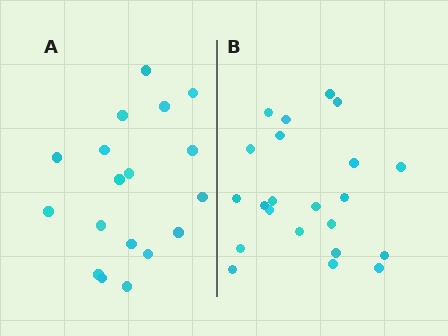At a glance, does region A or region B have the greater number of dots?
Region B (the right region) has more dots.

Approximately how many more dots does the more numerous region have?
Region B has about 4 more dots than region A.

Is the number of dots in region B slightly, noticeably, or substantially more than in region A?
Region B has only slightly more — the two regions are fairly close. The ratio is roughly 1.2 to 1.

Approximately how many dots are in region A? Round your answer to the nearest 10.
About 20 dots. (The exact count is 18, which rounds to 20.)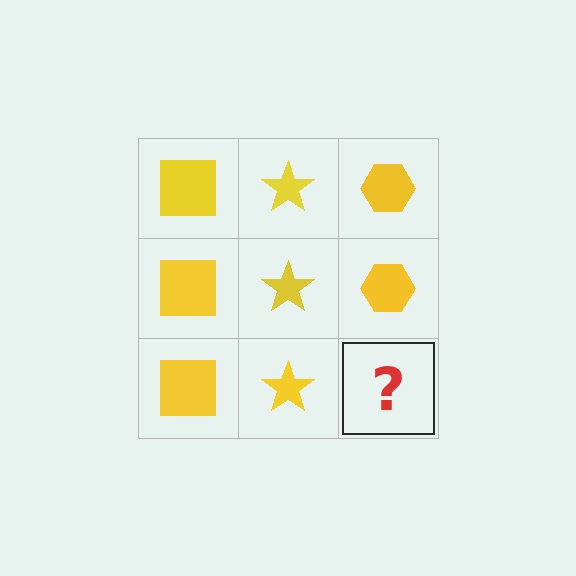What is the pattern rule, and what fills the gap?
The rule is that each column has a consistent shape. The gap should be filled with a yellow hexagon.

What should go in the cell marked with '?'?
The missing cell should contain a yellow hexagon.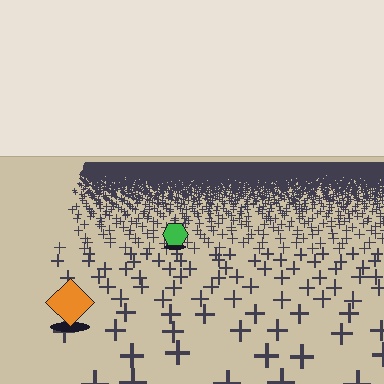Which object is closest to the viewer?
The orange diamond is closest. The texture marks near it are larger and more spread out.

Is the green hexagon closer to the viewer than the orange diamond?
No. The orange diamond is closer — you can tell from the texture gradient: the ground texture is coarser near it.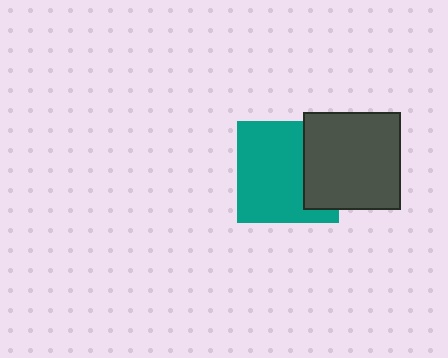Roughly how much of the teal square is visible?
Most of it is visible (roughly 70%).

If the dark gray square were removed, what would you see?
You would see the complete teal square.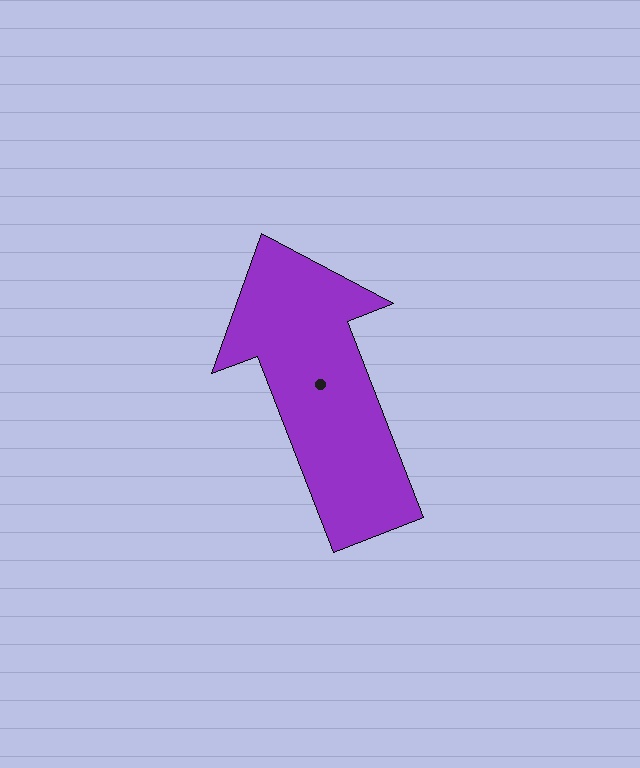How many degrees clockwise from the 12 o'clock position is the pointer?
Approximately 339 degrees.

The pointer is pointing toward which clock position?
Roughly 11 o'clock.